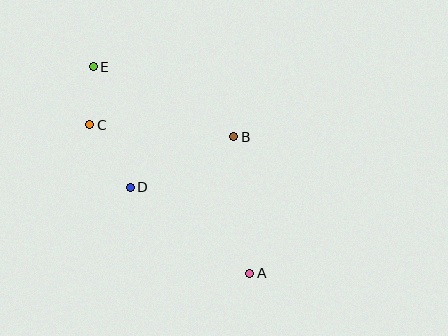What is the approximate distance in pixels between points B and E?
The distance between B and E is approximately 157 pixels.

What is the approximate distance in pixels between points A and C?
The distance between A and C is approximately 218 pixels.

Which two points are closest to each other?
Points C and E are closest to each other.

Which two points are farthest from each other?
Points A and E are farthest from each other.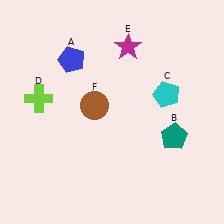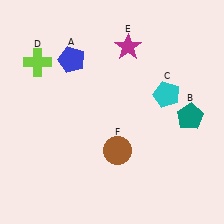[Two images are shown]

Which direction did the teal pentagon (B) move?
The teal pentagon (B) moved up.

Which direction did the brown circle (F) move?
The brown circle (F) moved down.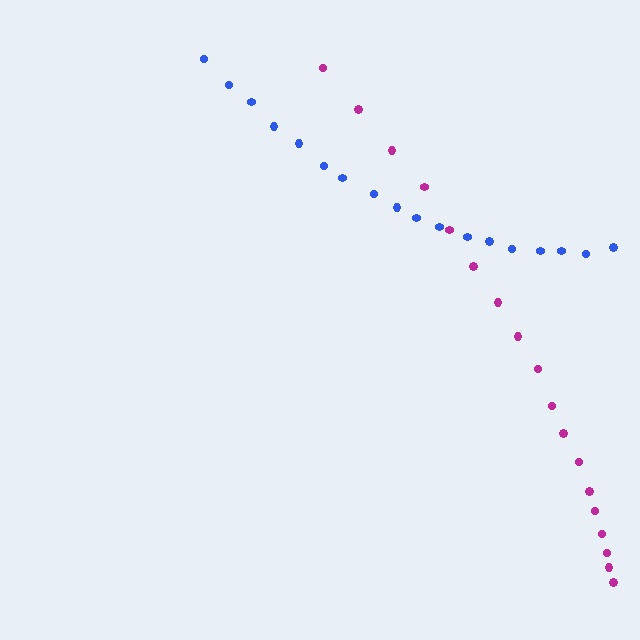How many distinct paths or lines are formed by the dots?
There are 2 distinct paths.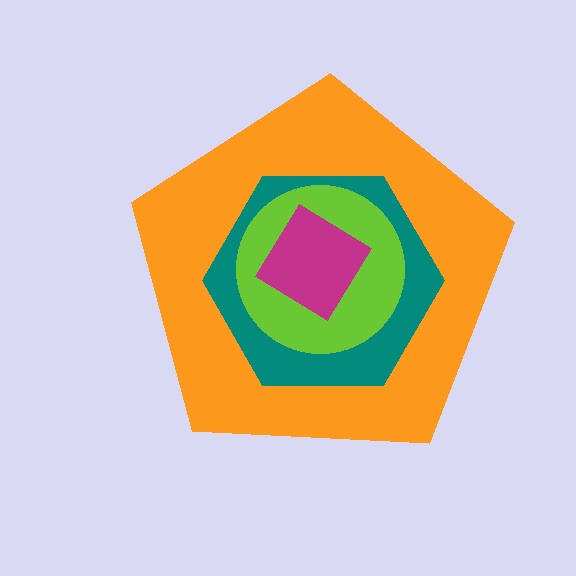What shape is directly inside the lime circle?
The magenta diamond.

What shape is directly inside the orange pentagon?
The teal hexagon.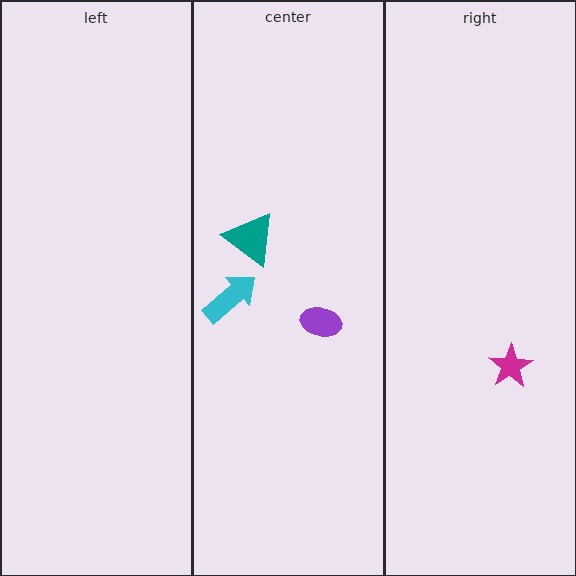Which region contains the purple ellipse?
The center region.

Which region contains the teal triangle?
The center region.